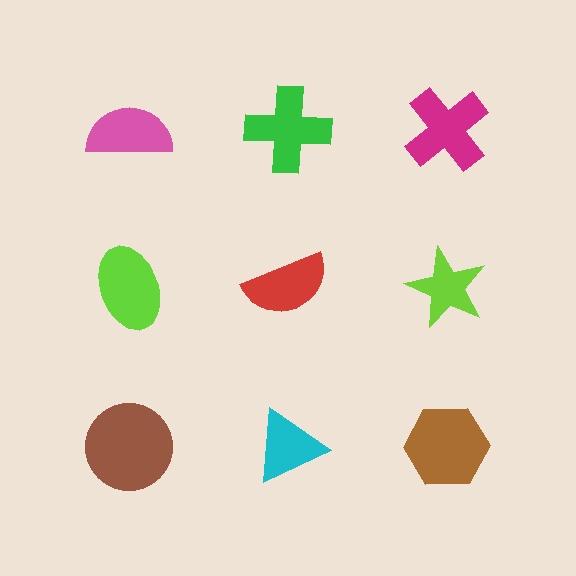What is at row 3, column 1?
A brown circle.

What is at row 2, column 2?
A red semicircle.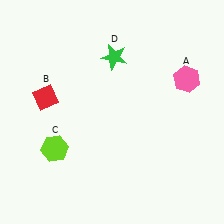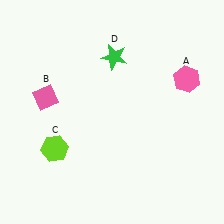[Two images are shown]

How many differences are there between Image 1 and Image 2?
There is 1 difference between the two images.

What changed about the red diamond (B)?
In Image 1, B is red. In Image 2, it changed to pink.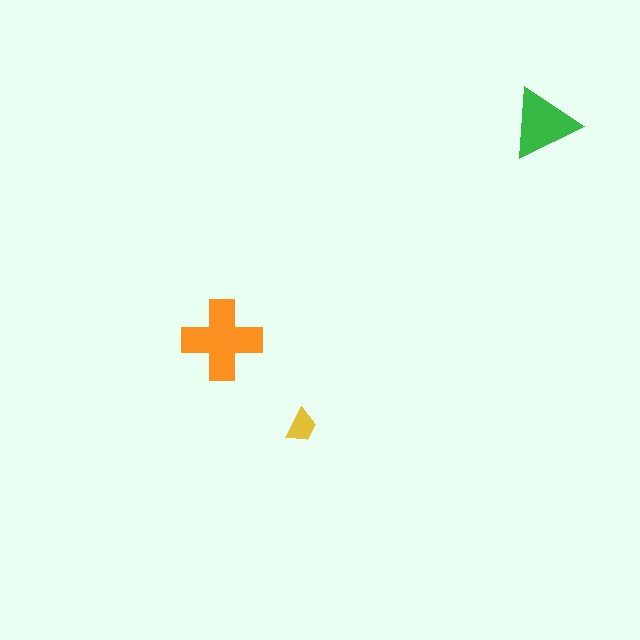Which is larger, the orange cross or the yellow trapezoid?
The orange cross.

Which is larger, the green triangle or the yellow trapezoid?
The green triangle.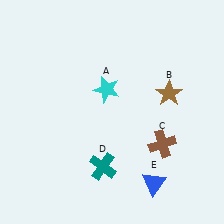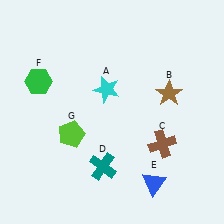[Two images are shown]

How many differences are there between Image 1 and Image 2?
There are 2 differences between the two images.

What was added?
A green hexagon (F), a lime pentagon (G) were added in Image 2.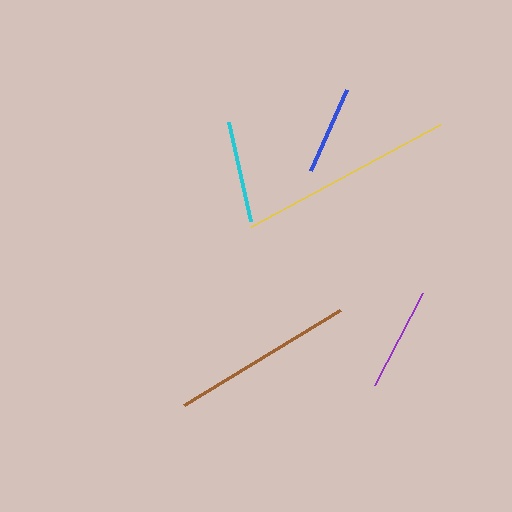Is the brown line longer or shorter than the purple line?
The brown line is longer than the purple line.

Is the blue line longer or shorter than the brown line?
The brown line is longer than the blue line.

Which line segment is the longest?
The yellow line is the longest at approximately 214 pixels.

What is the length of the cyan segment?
The cyan segment is approximately 101 pixels long.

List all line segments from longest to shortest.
From longest to shortest: yellow, brown, purple, cyan, blue.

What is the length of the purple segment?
The purple segment is approximately 103 pixels long.